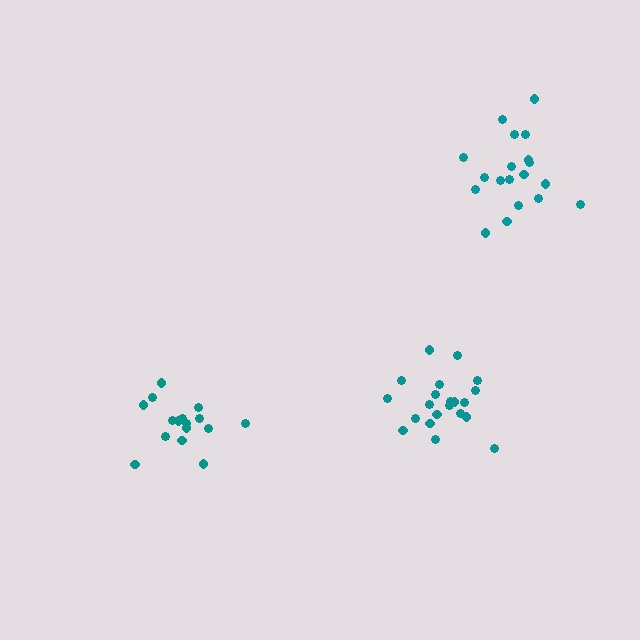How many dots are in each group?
Group 1: 19 dots, Group 2: 21 dots, Group 3: 16 dots (56 total).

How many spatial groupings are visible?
There are 3 spatial groupings.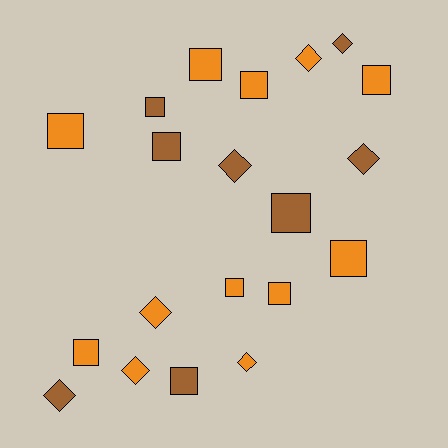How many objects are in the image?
There are 20 objects.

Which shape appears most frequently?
Square, with 12 objects.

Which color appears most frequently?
Orange, with 12 objects.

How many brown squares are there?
There are 4 brown squares.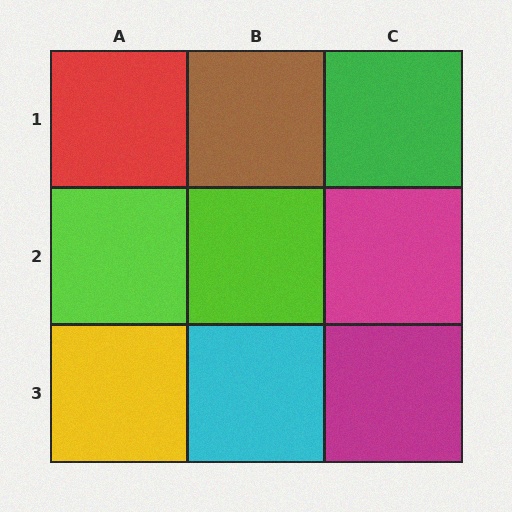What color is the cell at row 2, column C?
Magenta.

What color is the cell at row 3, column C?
Magenta.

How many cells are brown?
1 cell is brown.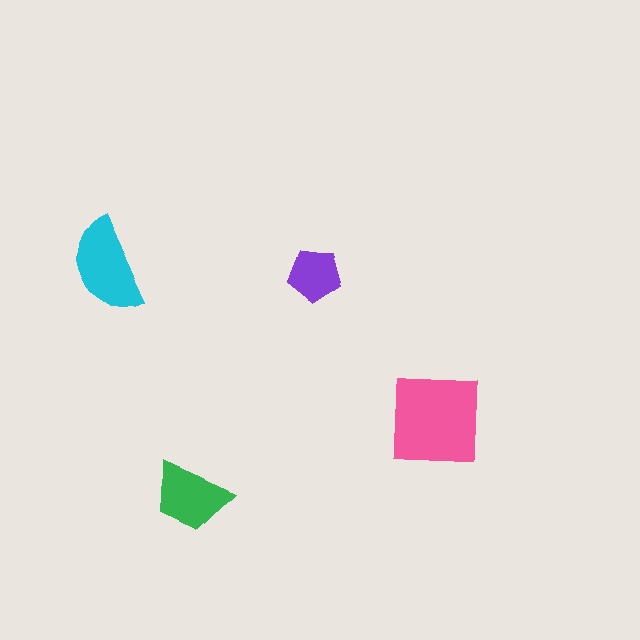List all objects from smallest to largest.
The purple pentagon, the green trapezoid, the cyan semicircle, the pink square.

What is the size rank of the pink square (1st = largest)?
1st.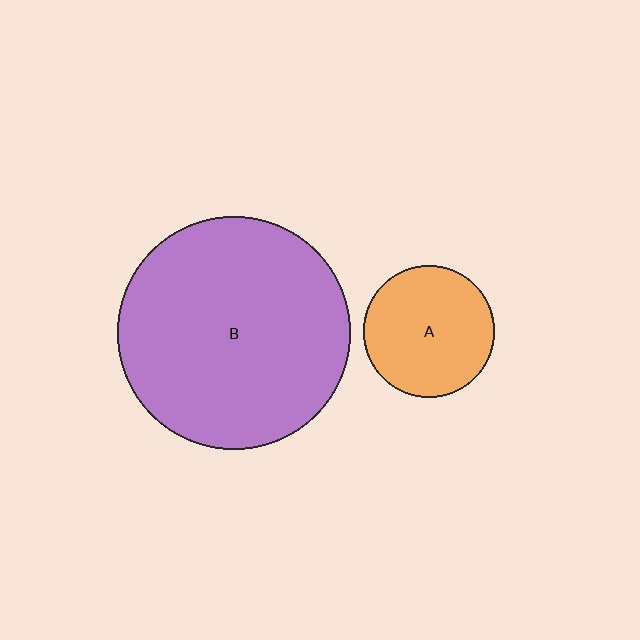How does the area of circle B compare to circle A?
Approximately 3.1 times.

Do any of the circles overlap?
No, none of the circles overlap.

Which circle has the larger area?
Circle B (purple).